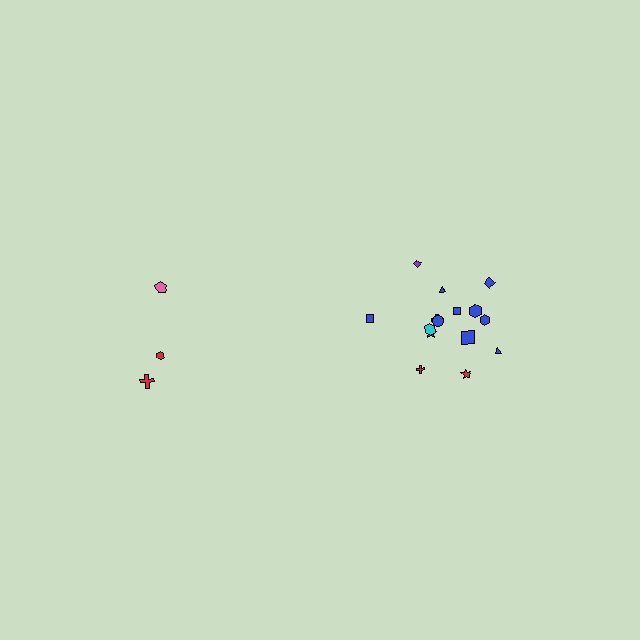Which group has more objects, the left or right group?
The right group.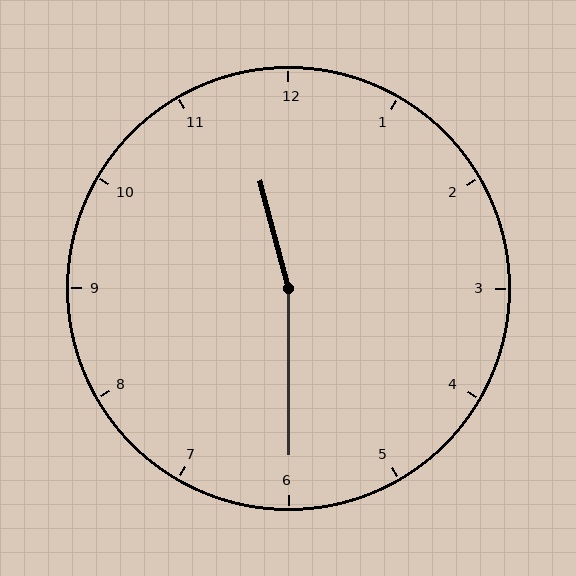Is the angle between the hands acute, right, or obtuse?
It is obtuse.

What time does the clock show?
11:30.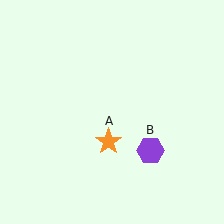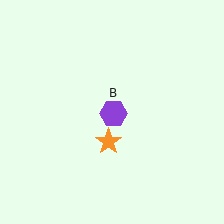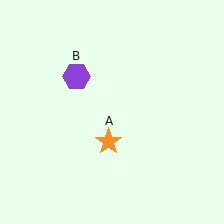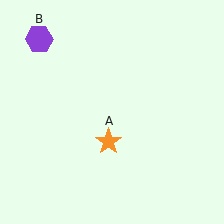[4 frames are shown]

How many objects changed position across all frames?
1 object changed position: purple hexagon (object B).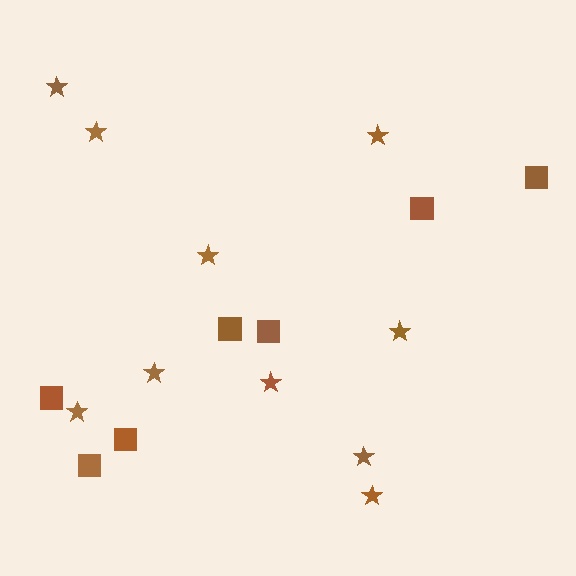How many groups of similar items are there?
There are 2 groups: one group of stars (10) and one group of squares (7).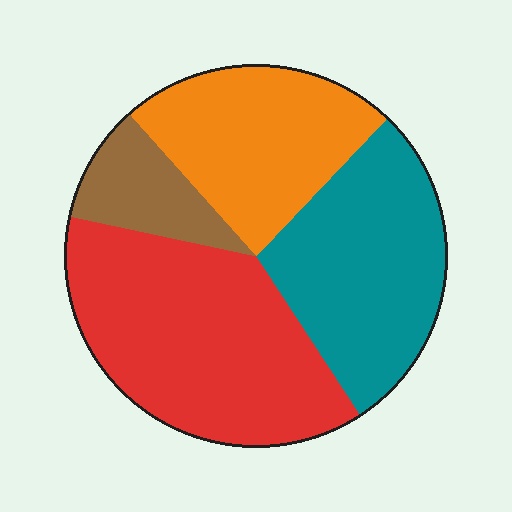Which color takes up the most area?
Red, at roughly 40%.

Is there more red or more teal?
Red.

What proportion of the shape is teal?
Teal covers 29% of the shape.